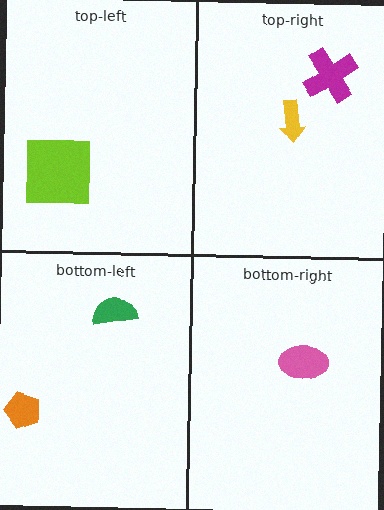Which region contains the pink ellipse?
The bottom-right region.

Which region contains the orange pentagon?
The bottom-left region.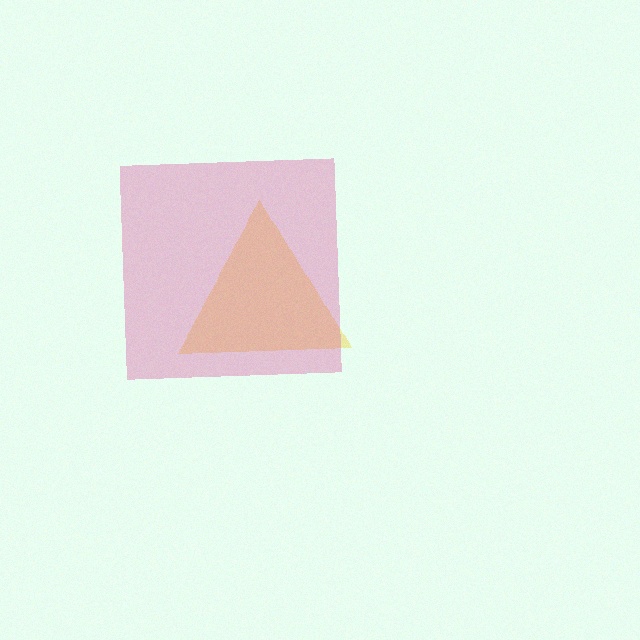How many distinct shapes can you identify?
There are 2 distinct shapes: a yellow triangle, a pink square.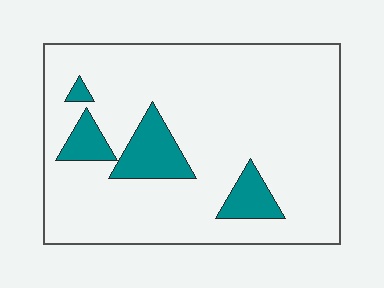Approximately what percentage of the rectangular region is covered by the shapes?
Approximately 15%.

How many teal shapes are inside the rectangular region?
4.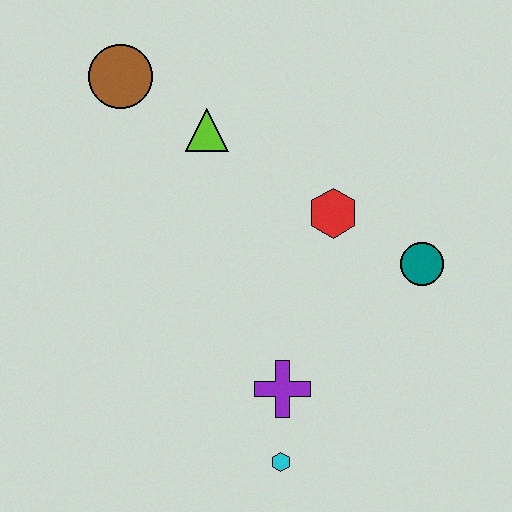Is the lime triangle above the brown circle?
No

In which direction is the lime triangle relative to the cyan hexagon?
The lime triangle is above the cyan hexagon.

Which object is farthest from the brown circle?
The cyan hexagon is farthest from the brown circle.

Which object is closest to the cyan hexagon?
The purple cross is closest to the cyan hexagon.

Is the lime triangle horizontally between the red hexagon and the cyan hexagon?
No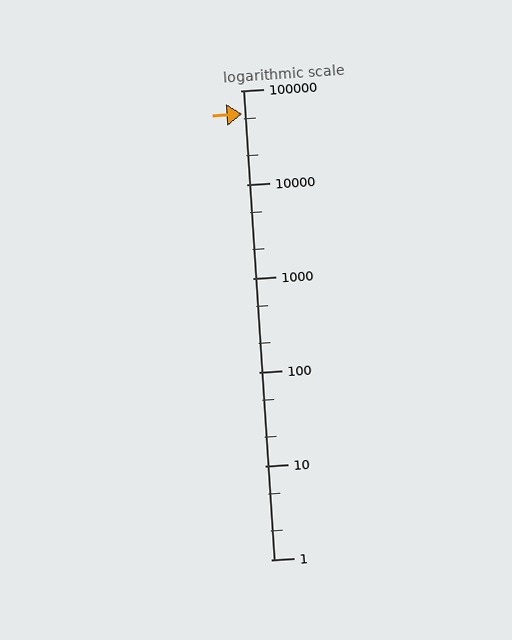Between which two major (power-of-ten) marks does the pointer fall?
The pointer is between 10000 and 100000.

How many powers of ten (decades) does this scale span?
The scale spans 5 decades, from 1 to 100000.